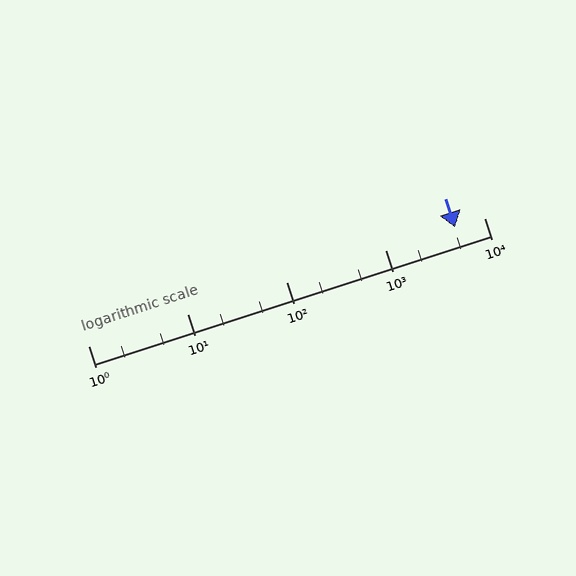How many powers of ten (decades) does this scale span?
The scale spans 4 decades, from 1 to 10000.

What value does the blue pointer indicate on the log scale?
The pointer indicates approximately 5100.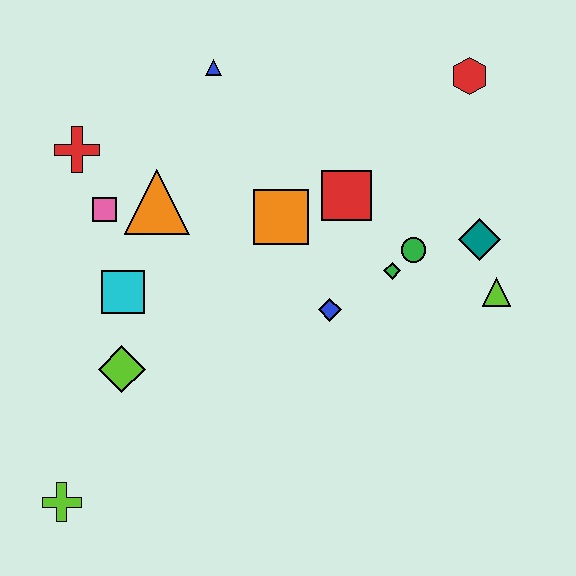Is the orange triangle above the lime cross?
Yes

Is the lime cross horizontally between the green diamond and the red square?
No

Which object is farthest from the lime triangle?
The lime cross is farthest from the lime triangle.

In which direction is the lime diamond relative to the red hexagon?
The lime diamond is to the left of the red hexagon.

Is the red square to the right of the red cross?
Yes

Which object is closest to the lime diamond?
The cyan square is closest to the lime diamond.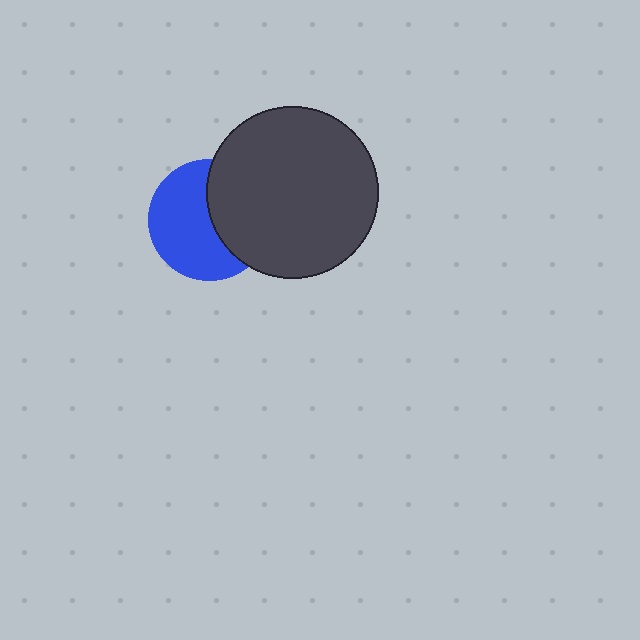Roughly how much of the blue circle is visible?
About half of it is visible (roughly 59%).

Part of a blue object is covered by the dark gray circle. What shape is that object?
It is a circle.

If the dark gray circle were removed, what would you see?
You would see the complete blue circle.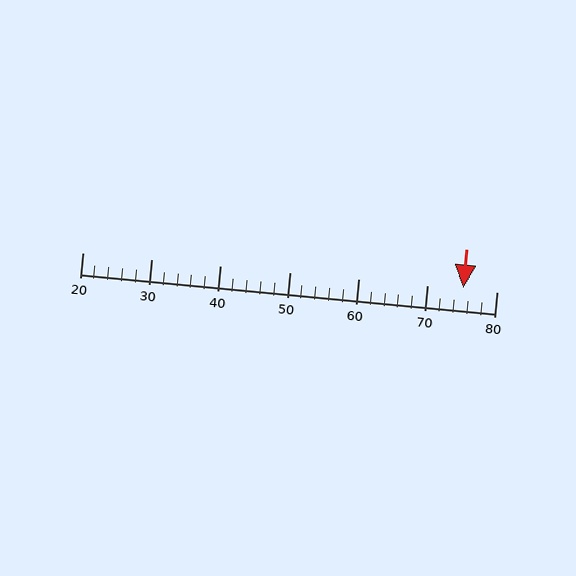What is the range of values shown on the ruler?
The ruler shows values from 20 to 80.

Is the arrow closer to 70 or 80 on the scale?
The arrow is closer to 80.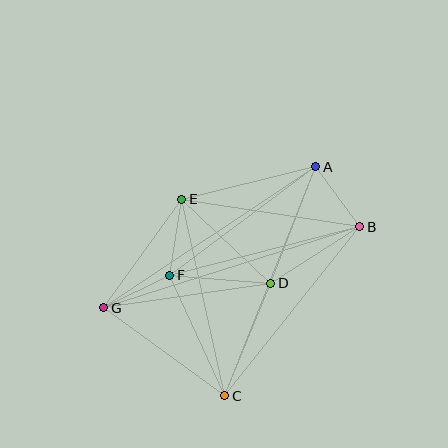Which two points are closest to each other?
Points F and G are closest to each other.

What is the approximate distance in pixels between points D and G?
The distance between D and G is approximately 169 pixels.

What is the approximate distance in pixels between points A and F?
The distance between A and F is approximately 182 pixels.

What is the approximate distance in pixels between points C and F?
The distance between C and F is approximately 132 pixels.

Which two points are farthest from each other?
Points B and G are farthest from each other.